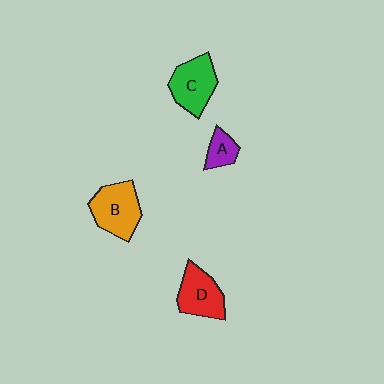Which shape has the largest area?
Shape B (orange).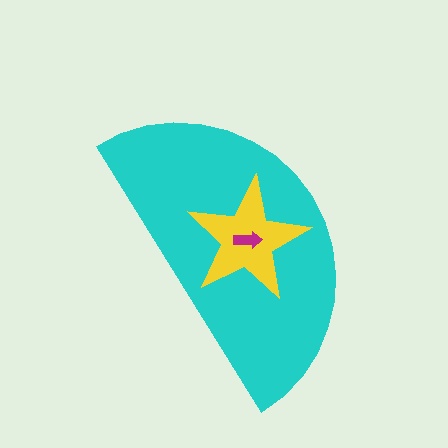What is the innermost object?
The magenta arrow.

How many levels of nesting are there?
3.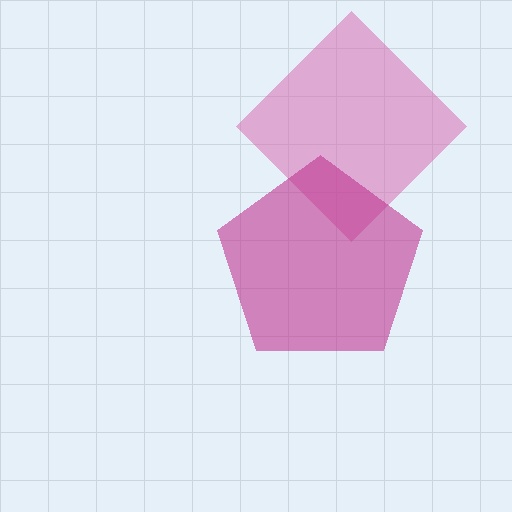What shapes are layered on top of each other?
The layered shapes are: a pink diamond, a magenta pentagon.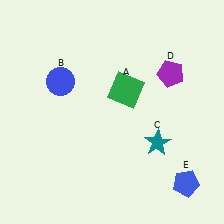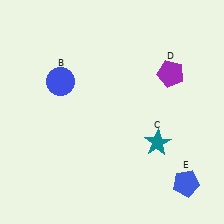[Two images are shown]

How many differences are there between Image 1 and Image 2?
There is 1 difference between the two images.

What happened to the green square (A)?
The green square (A) was removed in Image 2. It was in the top-right area of Image 1.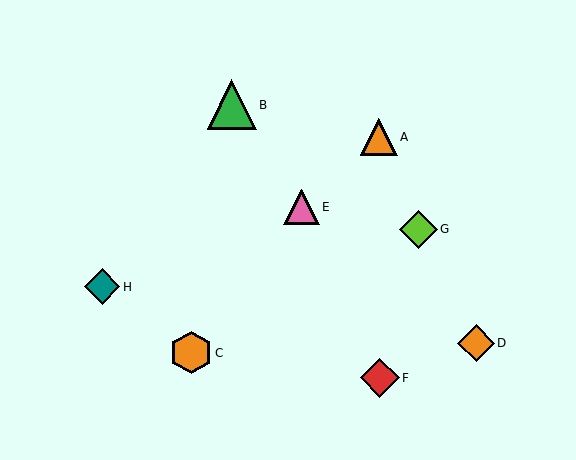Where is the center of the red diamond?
The center of the red diamond is at (380, 378).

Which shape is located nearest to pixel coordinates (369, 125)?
The orange triangle (labeled A) at (379, 137) is nearest to that location.